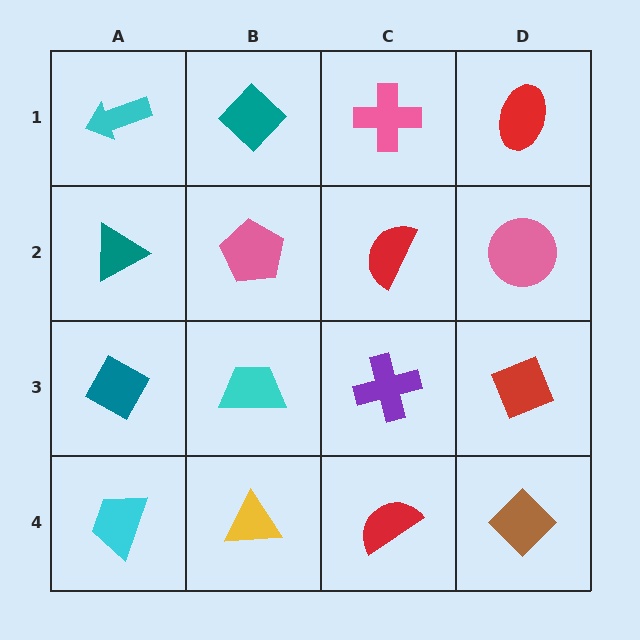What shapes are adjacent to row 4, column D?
A red diamond (row 3, column D), a red semicircle (row 4, column C).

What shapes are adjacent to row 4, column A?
A teal diamond (row 3, column A), a yellow triangle (row 4, column B).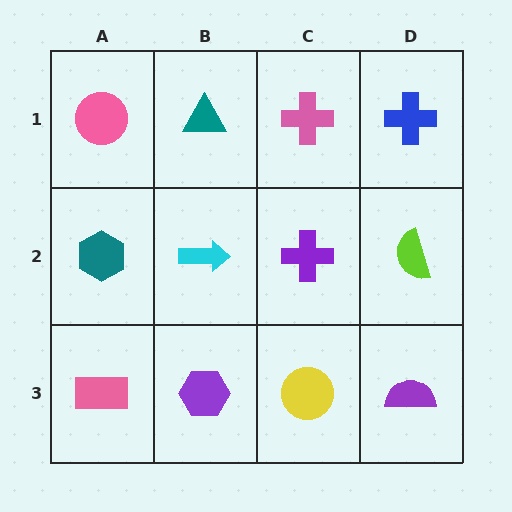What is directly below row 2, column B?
A purple hexagon.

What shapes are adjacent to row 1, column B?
A cyan arrow (row 2, column B), a pink circle (row 1, column A), a pink cross (row 1, column C).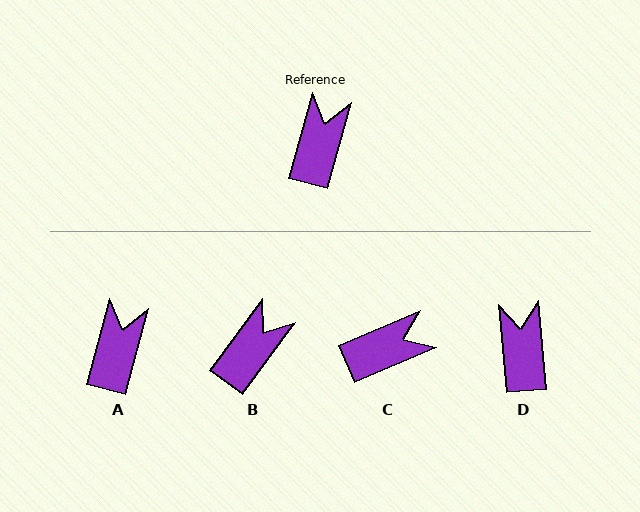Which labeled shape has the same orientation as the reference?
A.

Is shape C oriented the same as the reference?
No, it is off by about 52 degrees.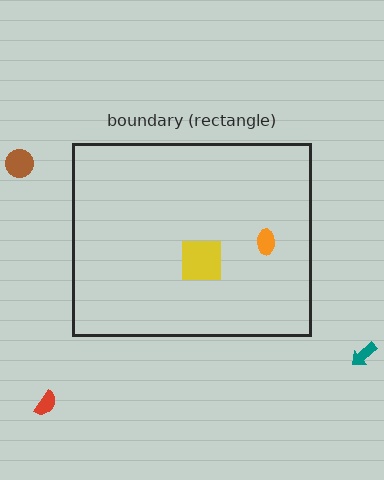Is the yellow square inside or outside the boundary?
Inside.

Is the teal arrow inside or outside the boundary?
Outside.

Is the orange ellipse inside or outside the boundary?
Inside.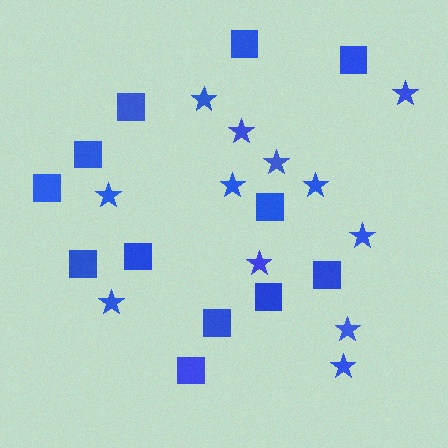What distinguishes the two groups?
There are 2 groups: one group of squares (12) and one group of stars (12).